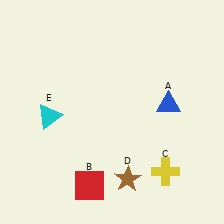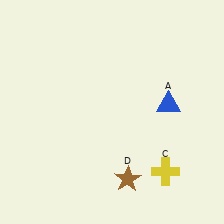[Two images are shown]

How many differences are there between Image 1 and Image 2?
There are 2 differences between the two images.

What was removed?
The red square (B), the cyan triangle (E) were removed in Image 2.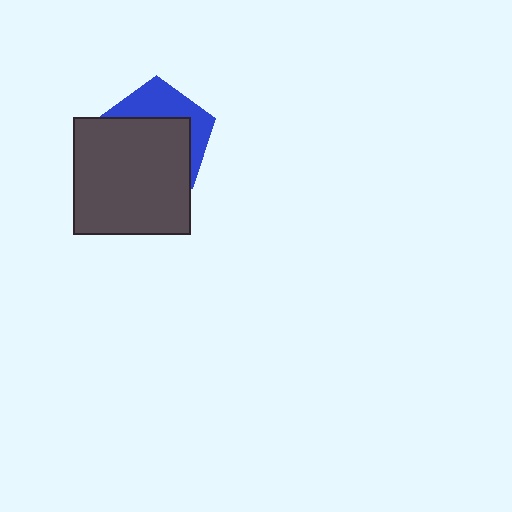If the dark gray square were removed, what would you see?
You would see the complete blue pentagon.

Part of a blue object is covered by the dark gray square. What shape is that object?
It is a pentagon.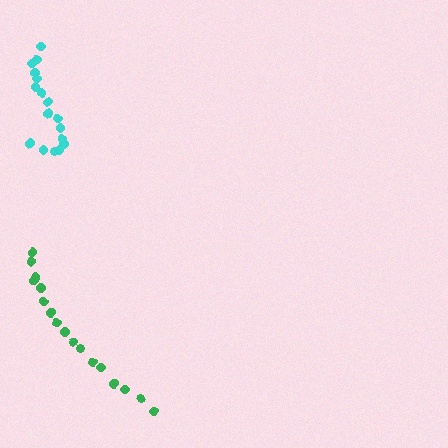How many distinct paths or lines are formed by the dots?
There are 2 distinct paths.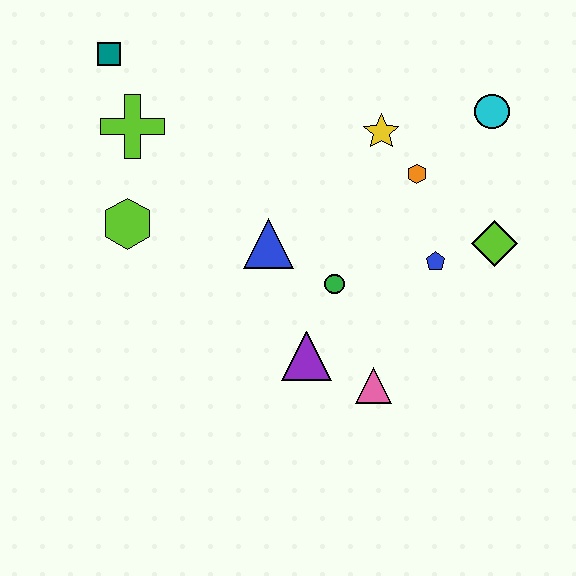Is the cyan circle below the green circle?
No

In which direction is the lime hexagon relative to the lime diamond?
The lime hexagon is to the left of the lime diamond.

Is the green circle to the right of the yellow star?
No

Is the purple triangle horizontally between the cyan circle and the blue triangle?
Yes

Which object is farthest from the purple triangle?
The teal square is farthest from the purple triangle.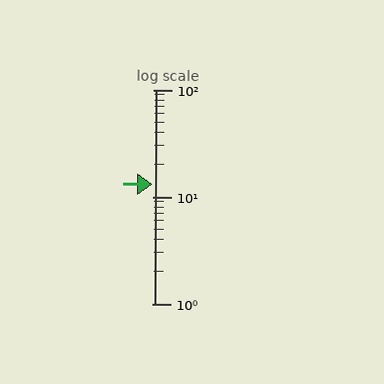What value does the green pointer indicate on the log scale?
The pointer indicates approximately 13.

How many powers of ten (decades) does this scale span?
The scale spans 2 decades, from 1 to 100.